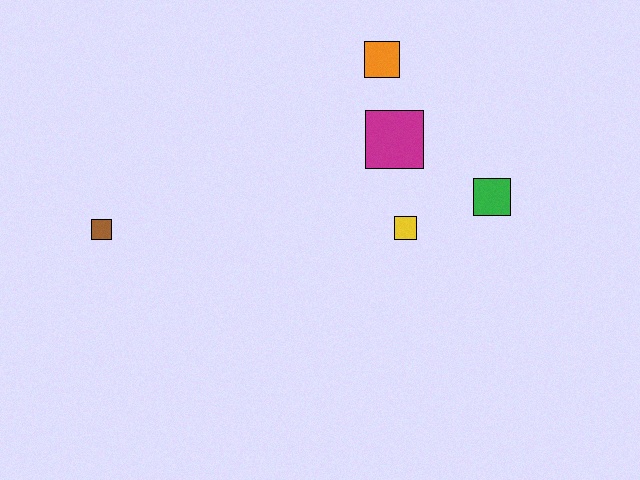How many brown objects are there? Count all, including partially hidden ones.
There is 1 brown object.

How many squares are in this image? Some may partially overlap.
There are 5 squares.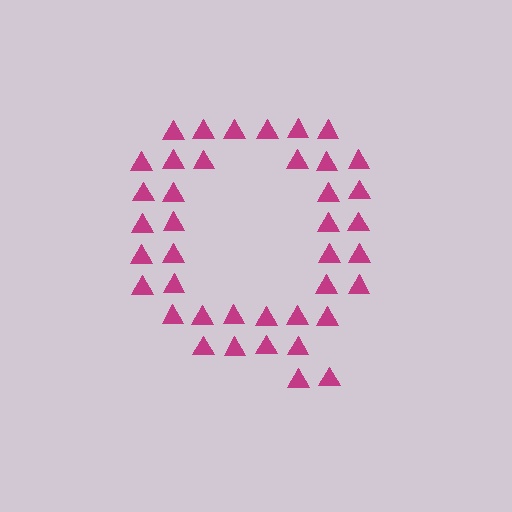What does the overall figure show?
The overall figure shows the letter Q.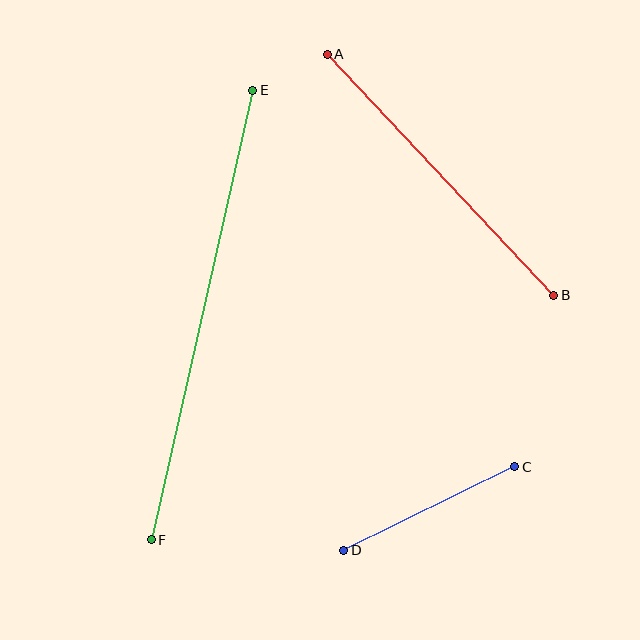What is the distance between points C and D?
The distance is approximately 190 pixels.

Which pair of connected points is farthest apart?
Points E and F are farthest apart.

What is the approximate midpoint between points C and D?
The midpoint is at approximately (429, 509) pixels.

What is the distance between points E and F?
The distance is approximately 461 pixels.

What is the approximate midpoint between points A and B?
The midpoint is at approximately (441, 175) pixels.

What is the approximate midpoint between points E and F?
The midpoint is at approximately (202, 315) pixels.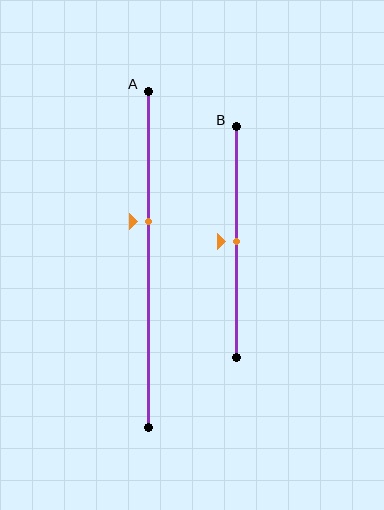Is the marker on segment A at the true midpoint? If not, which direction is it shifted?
No, the marker on segment A is shifted upward by about 11% of the segment length.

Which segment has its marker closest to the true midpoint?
Segment B has its marker closest to the true midpoint.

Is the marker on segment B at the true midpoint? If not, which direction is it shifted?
Yes, the marker on segment B is at the true midpoint.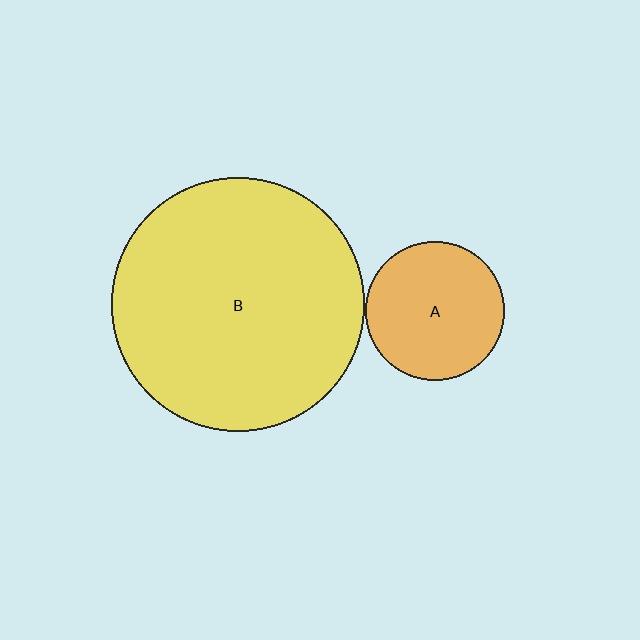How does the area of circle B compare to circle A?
Approximately 3.4 times.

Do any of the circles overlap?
No, none of the circles overlap.